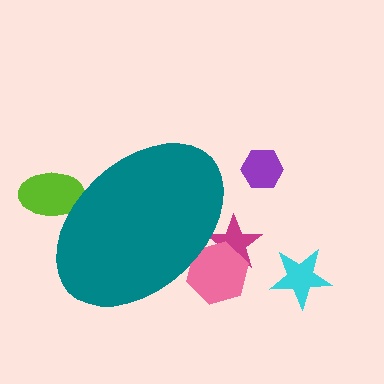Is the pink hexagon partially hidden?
Yes, the pink hexagon is partially hidden behind the teal ellipse.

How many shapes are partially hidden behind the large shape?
3 shapes are partially hidden.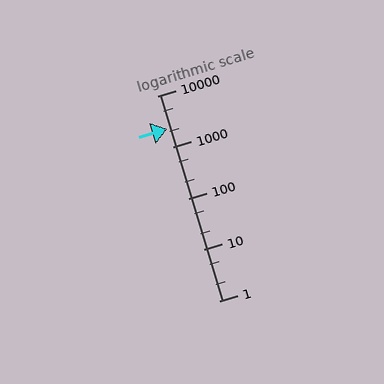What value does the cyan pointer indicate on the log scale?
The pointer indicates approximately 2300.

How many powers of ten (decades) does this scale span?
The scale spans 4 decades, from 1 to 10000.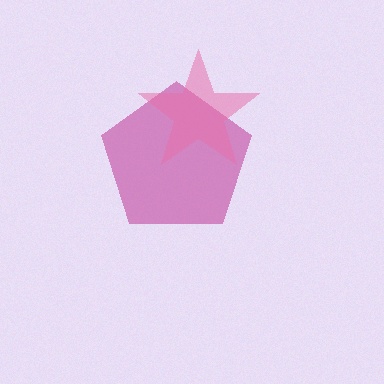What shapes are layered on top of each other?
The layered shapes are: a magenta pentagon, a pink star.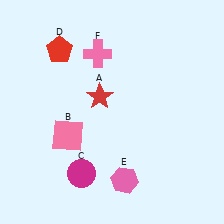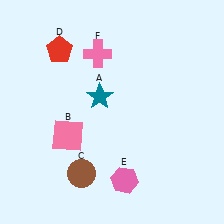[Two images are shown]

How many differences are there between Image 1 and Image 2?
There are 2 differences between the two images.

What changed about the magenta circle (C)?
In Image 1, C is magenta. In Image 2, it changed to brown.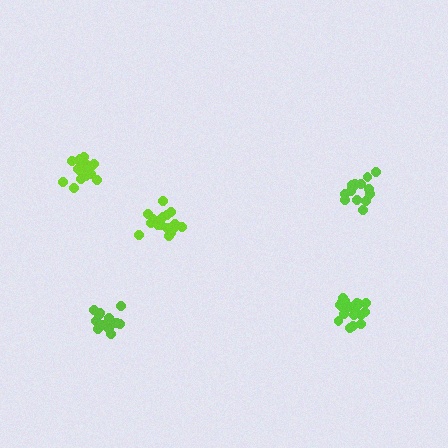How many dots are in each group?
Group 1: 20 dots, Group 2: 20 dots, Group 3: 18 dots, Group 4: 15 dots, Group 5: 17 dots (90 total).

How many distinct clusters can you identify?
There are 5 distinct clusters.